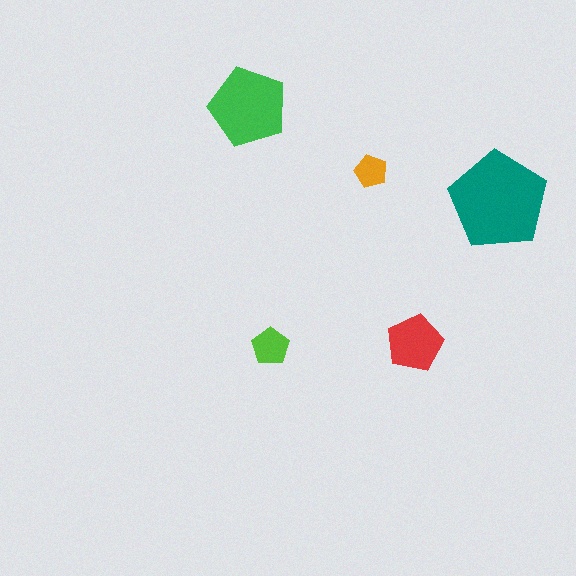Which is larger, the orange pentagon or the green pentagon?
The green one.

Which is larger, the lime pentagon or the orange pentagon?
The lime one.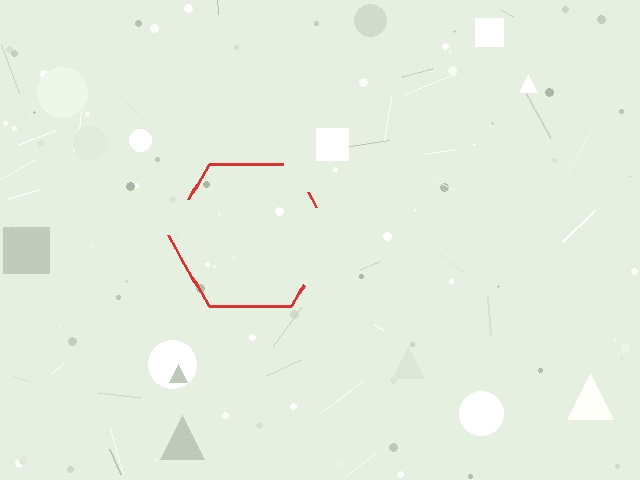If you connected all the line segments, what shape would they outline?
They would outline a hexagon.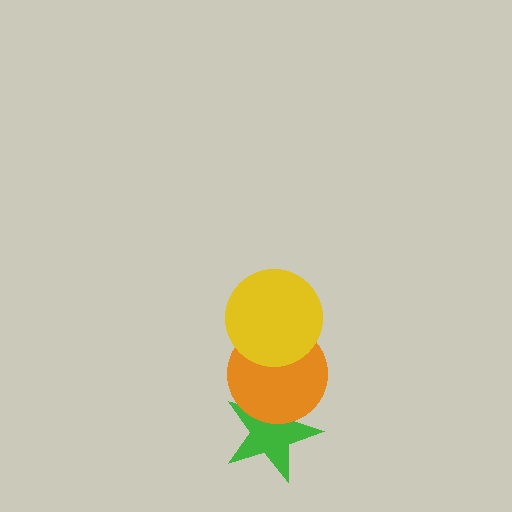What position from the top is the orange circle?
The orange circle is 2nd from the top.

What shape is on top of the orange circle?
The yellow circle is on top of the orange circle.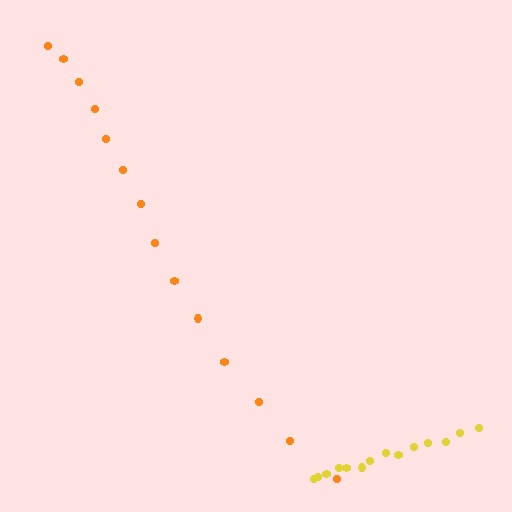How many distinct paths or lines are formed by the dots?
There are 2 distinct paths.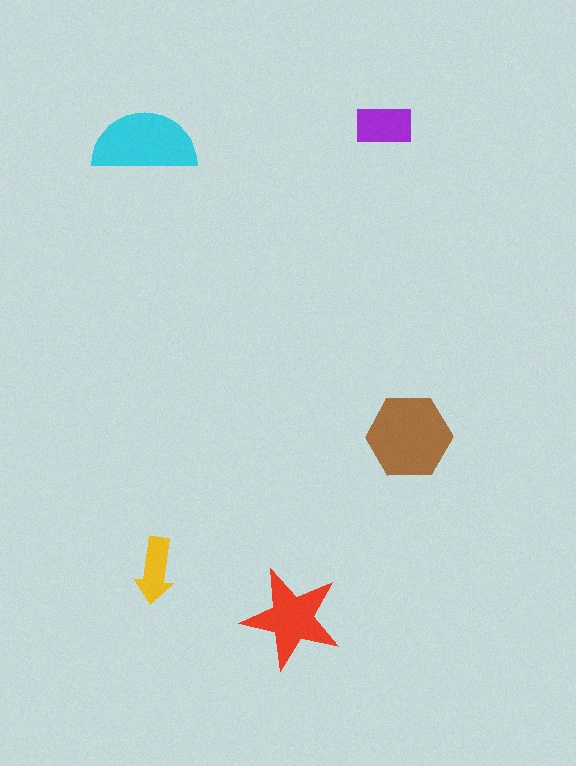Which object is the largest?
The brown hexagon.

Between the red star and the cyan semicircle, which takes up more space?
The cyan semicircle.